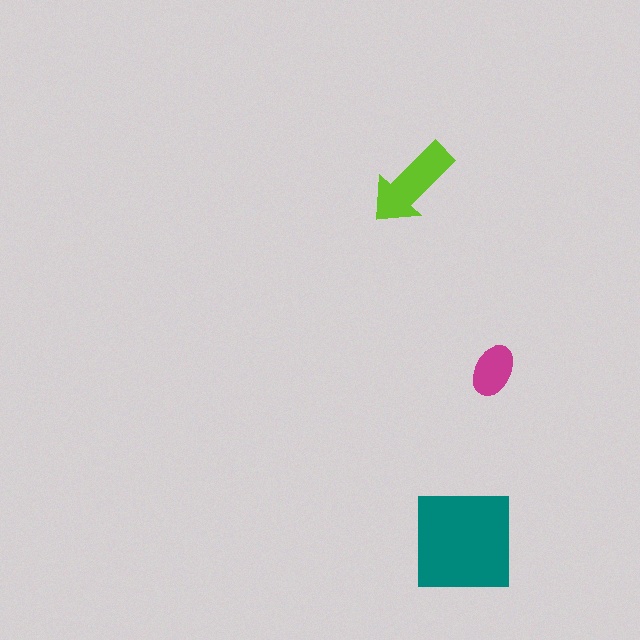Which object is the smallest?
The magenta ellipse.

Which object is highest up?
The lime arrow is topmost.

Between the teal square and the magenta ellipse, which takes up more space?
The teal square.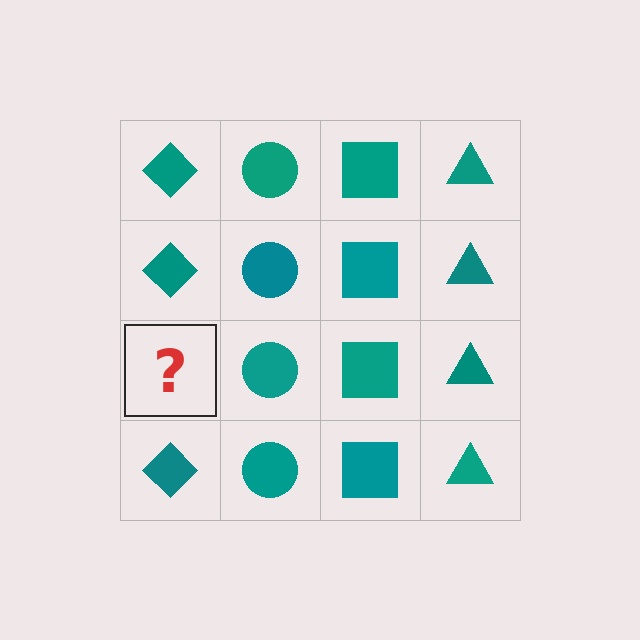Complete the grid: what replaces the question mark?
The question mark should be replaced with a teal diamond.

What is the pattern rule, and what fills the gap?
The rule is that each column has a consistent shape. The gap should be filled with a teal diamond.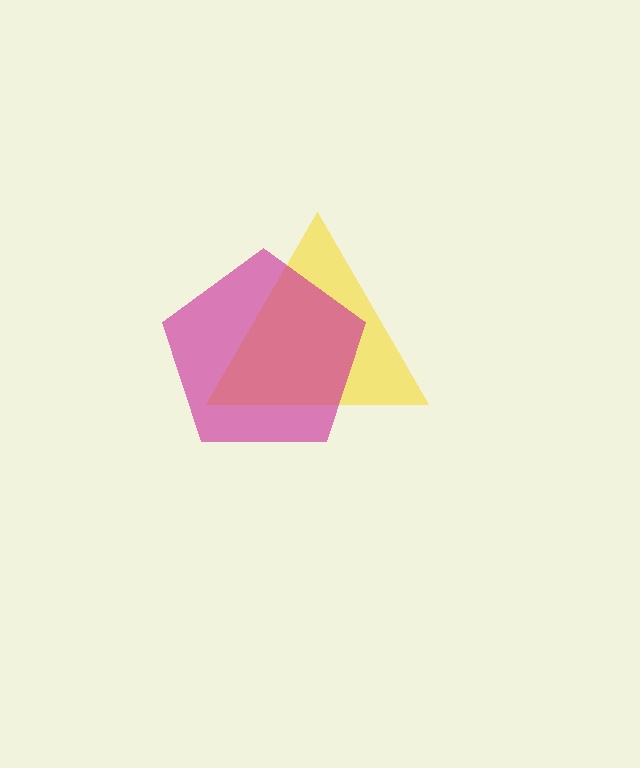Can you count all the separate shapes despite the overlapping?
Yes, there are 2 separate shapes.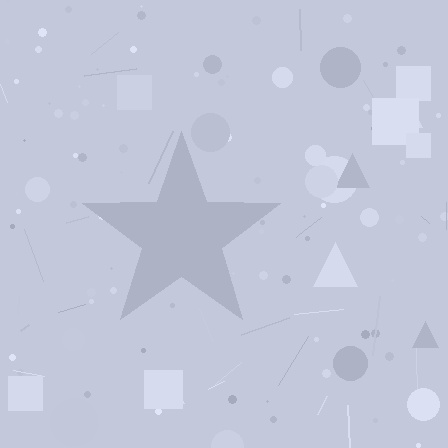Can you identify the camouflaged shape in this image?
The camouflaged shape is a star.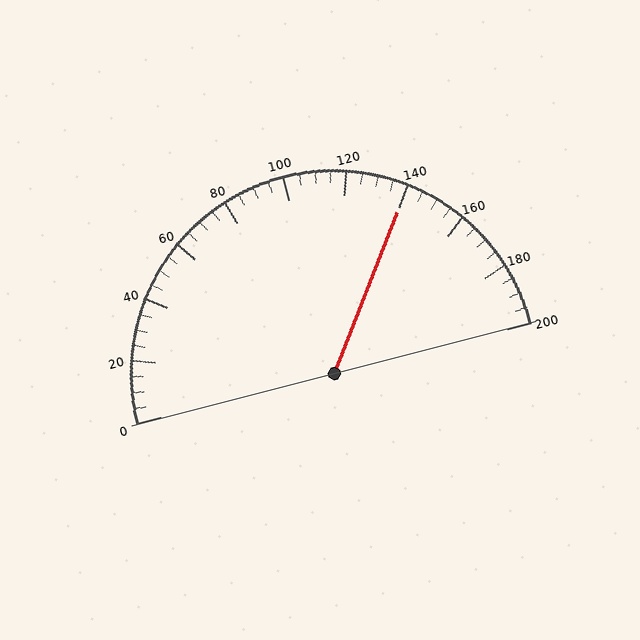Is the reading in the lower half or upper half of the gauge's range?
The reading is in the upper half of the range (0 to 200).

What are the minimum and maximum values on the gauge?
The gauge ranges from 0 to 200.